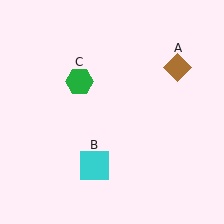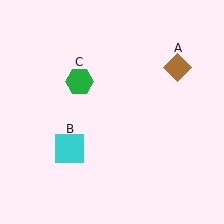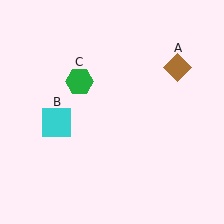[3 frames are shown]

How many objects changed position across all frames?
1 object changed position: cyan square (object B).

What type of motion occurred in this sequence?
The cyan square (object B) rotated clockwise around the center of the scene.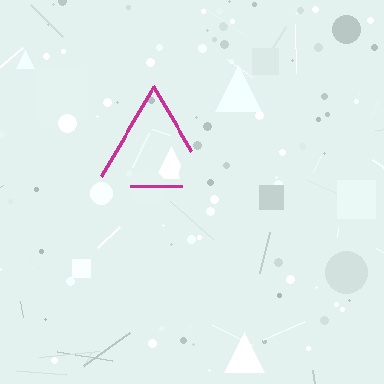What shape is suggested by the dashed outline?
The dashed outline suggests a triangle.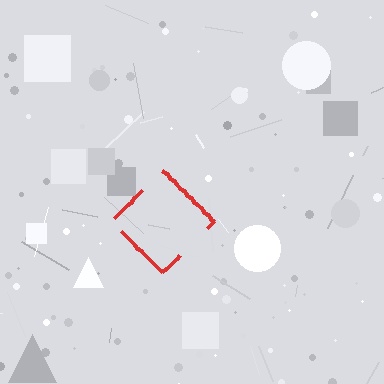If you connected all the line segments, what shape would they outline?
They would outline a diamond.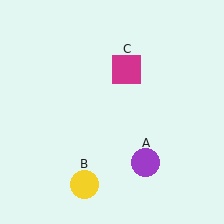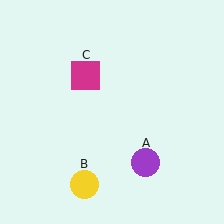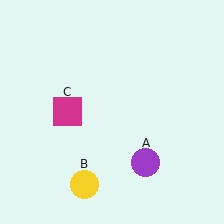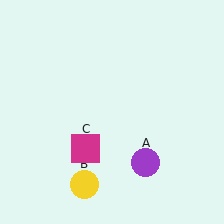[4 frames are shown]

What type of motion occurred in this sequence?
The magenta square (object C) rotated counterclockwise around the center of the scene.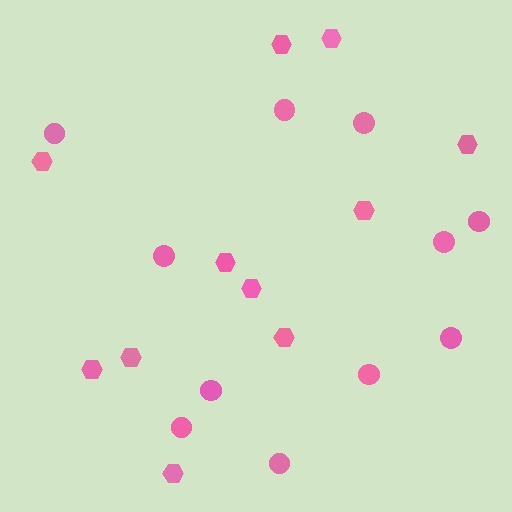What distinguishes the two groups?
There are 2 groups: one group of circles (11) and one group of hexagons (11).